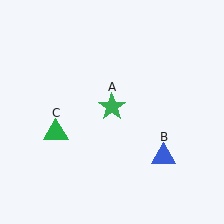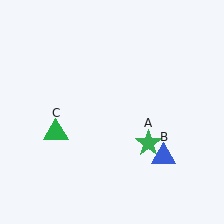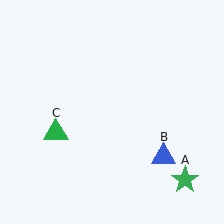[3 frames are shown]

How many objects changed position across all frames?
1 object changed position: green star (object A).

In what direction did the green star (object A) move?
The green star (object A) moved down and to the right.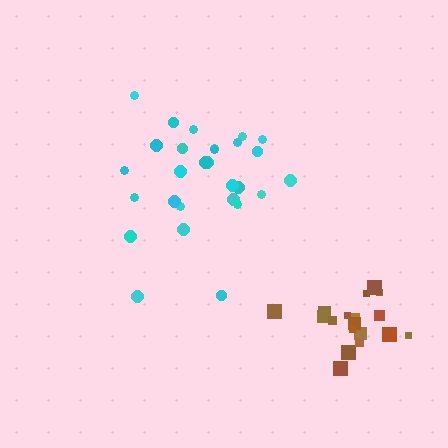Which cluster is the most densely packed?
Brown.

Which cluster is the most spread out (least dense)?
Cyan.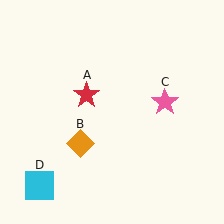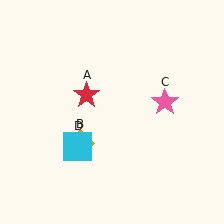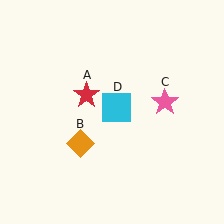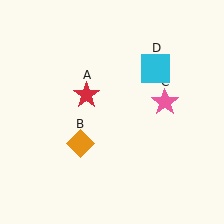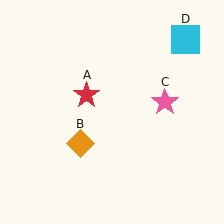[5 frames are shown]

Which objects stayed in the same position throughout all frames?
Red star (object A) and orange diamond (object B) and pink star (object C) remained stationary.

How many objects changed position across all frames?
1 object changed position: cyan square (object D).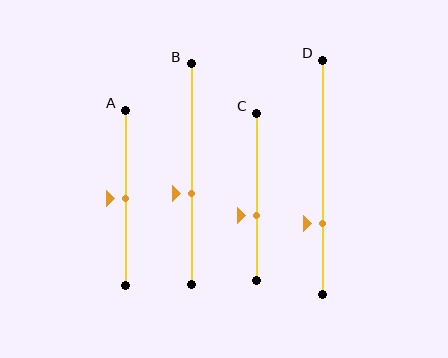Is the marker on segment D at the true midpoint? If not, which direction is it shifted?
No, the marker on segment D is shifted downward by about 20% of the segment length.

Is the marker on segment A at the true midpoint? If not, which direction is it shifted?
Yes, the marker on segment A is at the true midpoint.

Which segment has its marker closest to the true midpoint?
Segment A has its marker closest to the true midpoint.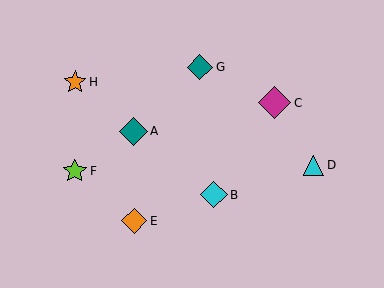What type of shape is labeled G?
Shape G is a teal diamond.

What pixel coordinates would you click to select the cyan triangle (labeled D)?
Click at (314, 165) to select the cyan triangle D.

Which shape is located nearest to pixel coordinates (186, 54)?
The teal diamond (labeled G) at (200, 67) is nearest to that location.